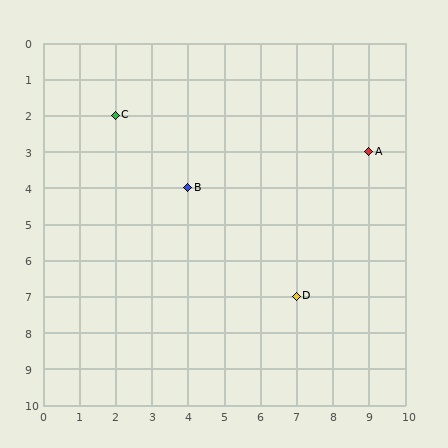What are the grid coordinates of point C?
Point C is at grid coordinates (2, 2).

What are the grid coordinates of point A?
Point A is at grid coordinates (9, 3).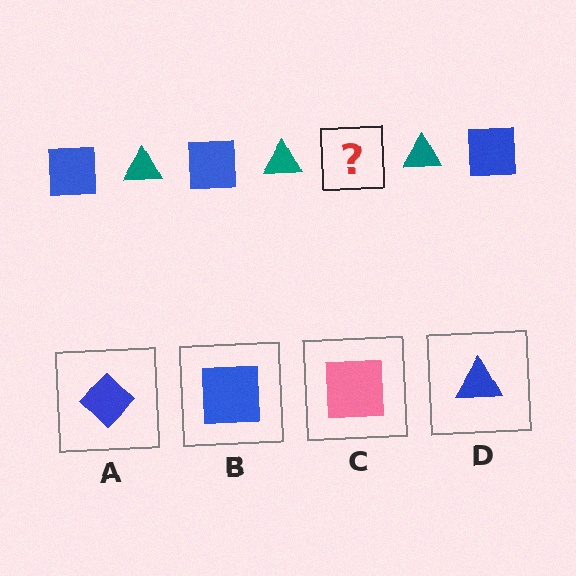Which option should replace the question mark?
Option B.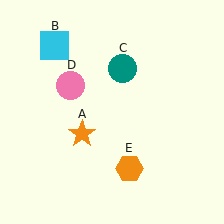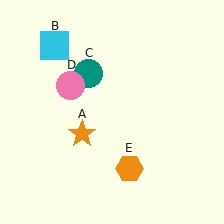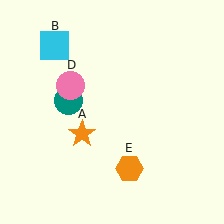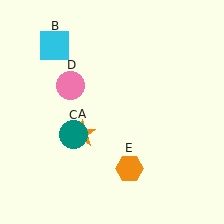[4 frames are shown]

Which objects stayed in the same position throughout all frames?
Orange star (object A) and cyan square (object B) and pink circle (object D) and orange hexagon (object E) remained stationary.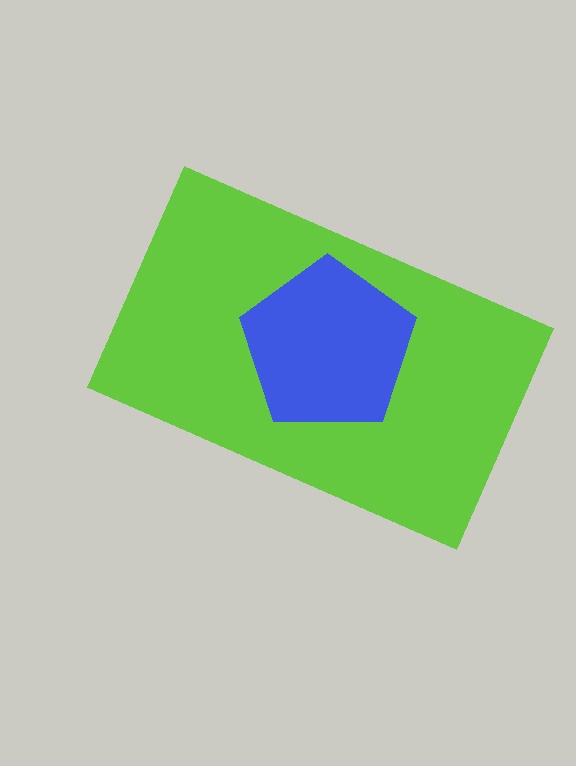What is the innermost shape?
The blue pentagon.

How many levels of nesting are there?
2.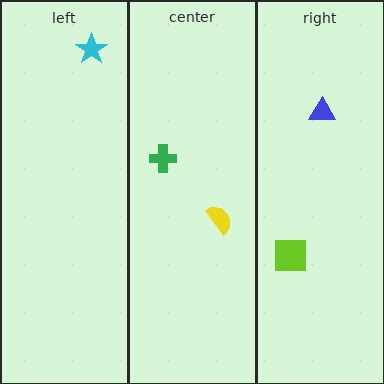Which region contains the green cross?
The center region.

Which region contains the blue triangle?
The right region.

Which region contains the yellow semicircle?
The center region.